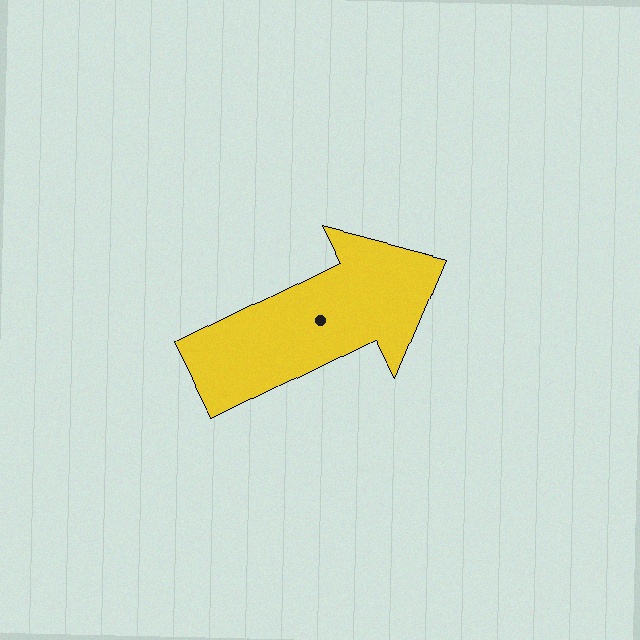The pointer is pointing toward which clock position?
Roughly 2 o'clock.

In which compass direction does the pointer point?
Northeast.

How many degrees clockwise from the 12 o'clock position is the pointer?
Approximately 64 degrees.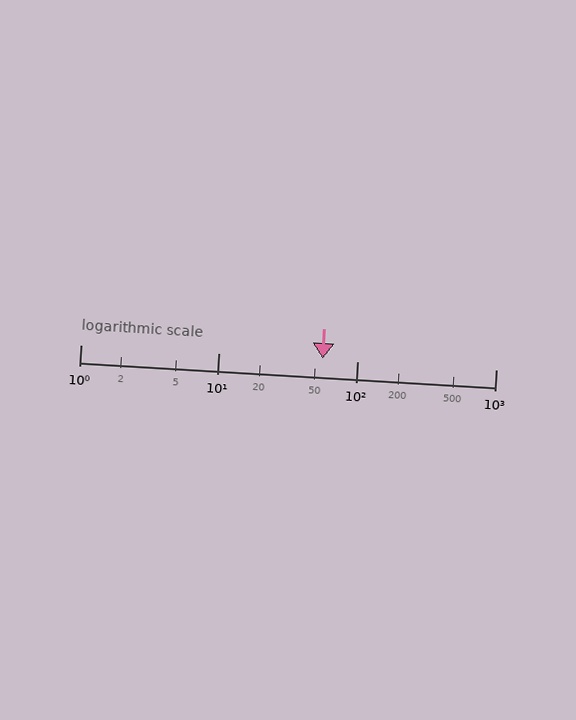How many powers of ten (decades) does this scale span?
The scale spans 3 decades, from 1 to 1000.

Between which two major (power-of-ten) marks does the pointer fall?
The pointer is between 10 and 100.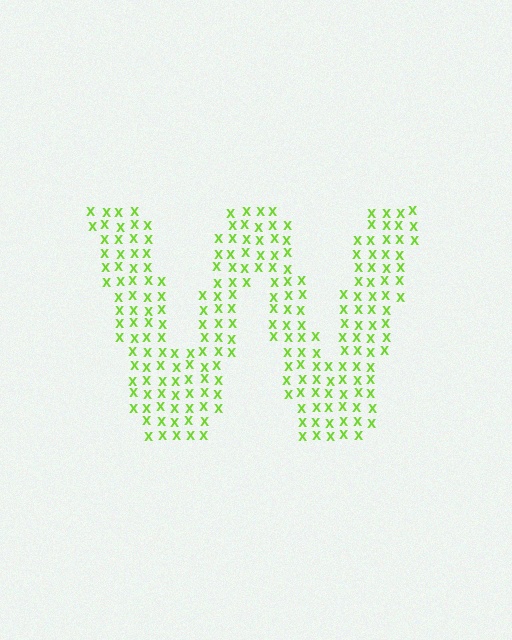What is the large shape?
The large shape is the letter W.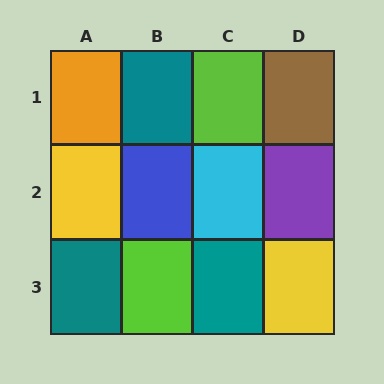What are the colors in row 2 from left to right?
Yellow, blue, cyan, purple.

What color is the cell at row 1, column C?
Lime.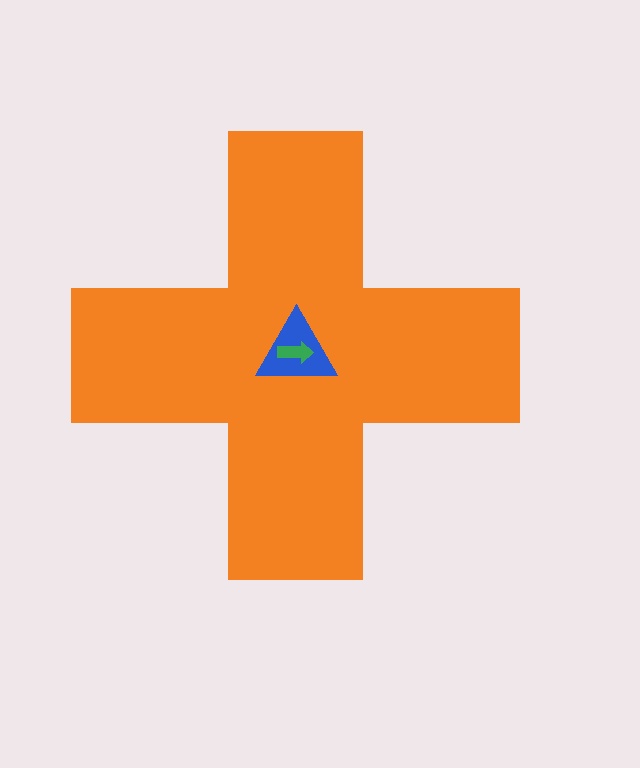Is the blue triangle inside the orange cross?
Yes.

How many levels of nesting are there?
3.